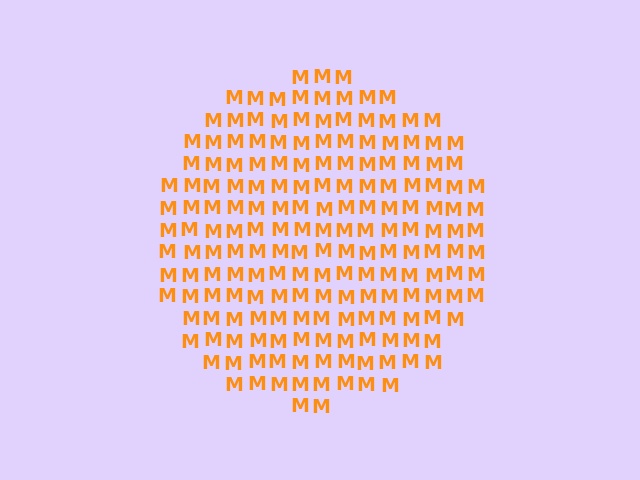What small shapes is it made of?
It is made of small letter M's.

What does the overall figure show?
The overall figure shows a circle.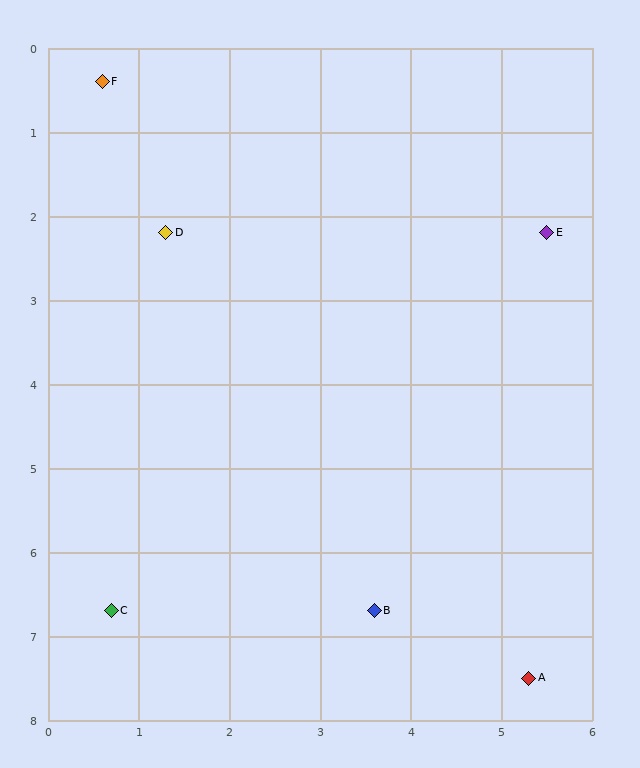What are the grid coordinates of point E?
Point E is at approximately (5.5, 2.2).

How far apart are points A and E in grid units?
Points A and E are about 5.3 grid units apart.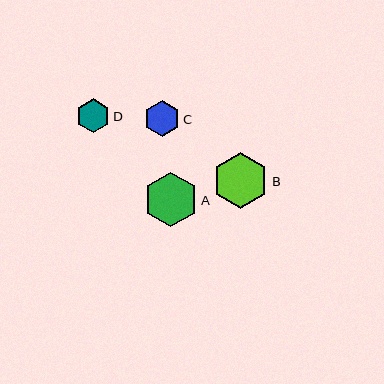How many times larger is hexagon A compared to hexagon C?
Hexagon A is approximately 1.5 times the size of hexagon C.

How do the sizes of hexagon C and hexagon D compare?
Hexagon C and hexagon D are approximately the same size.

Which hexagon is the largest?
Hexagon B is the largest with a size of approximately 56 pixels.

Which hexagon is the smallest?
Hexagon D is the smallest with a size of approximately 34 pixels.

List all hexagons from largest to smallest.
From largest to smallest: B, A, C, D.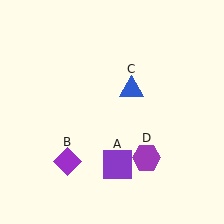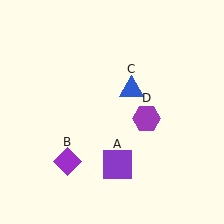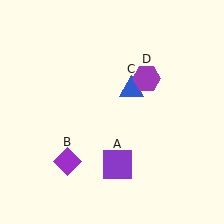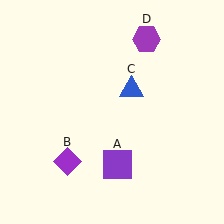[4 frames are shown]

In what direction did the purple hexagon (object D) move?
The purple hexagon (object D) moved up.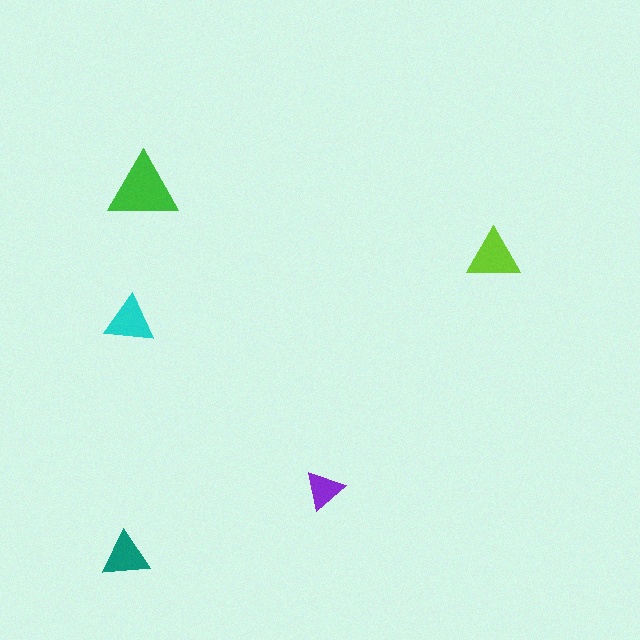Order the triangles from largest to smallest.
the green one, the lime one, the cyan one, the teal one, the purple one.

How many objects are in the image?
There are 5 objects in the image.